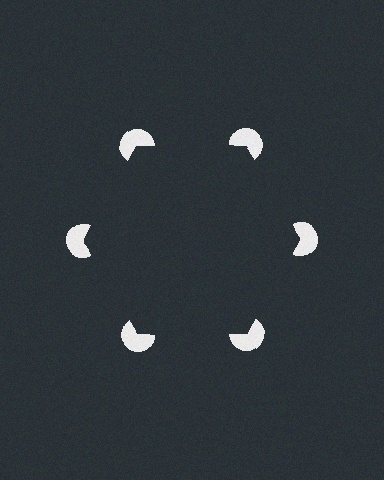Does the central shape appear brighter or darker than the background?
It typically appears slightly darker than the background, even though no actual brightness change is drawn.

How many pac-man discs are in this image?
There are 6 — one at each vertex of the illusory hexagon.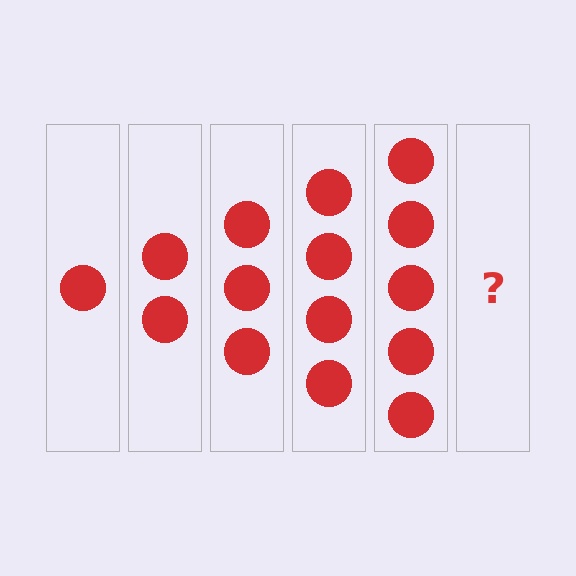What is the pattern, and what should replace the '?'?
The pattern is that each step adds one more circle. The '?' should be 6 circles.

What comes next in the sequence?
The next element should be 6 circles.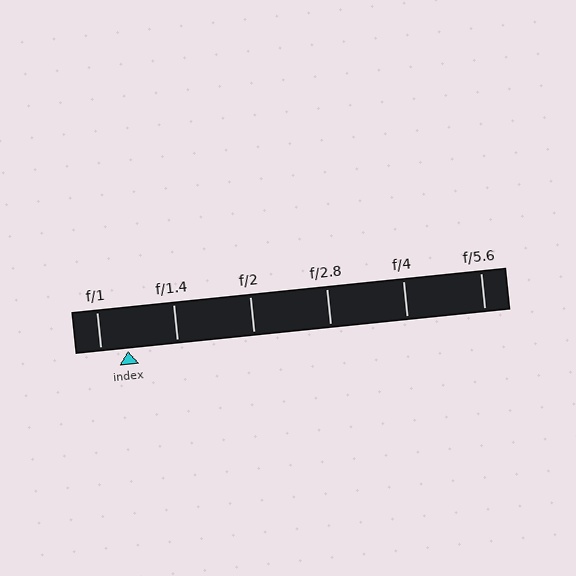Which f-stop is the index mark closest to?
The index mark is closest to f/1.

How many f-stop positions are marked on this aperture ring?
There are 6 f-stop positions marked.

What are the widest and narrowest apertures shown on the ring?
The widest aperture shown is f/1 and the narrowest is f/5.6.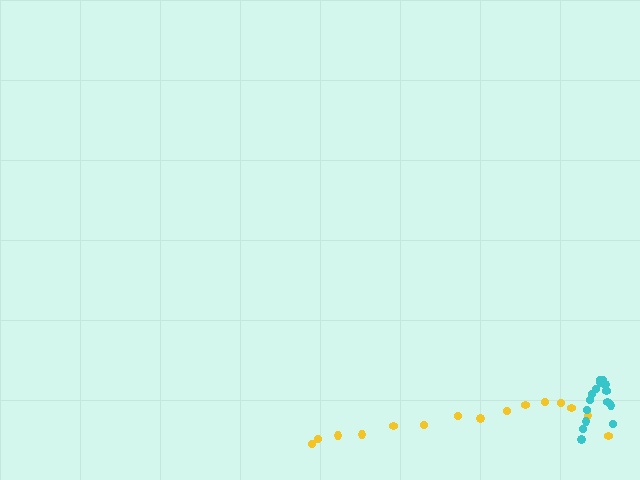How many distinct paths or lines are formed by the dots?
There are 2 distinct paths.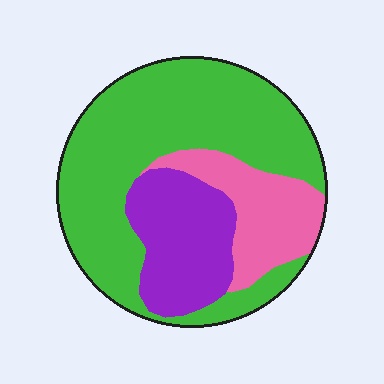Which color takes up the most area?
Green, at roughly 60%.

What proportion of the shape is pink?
Pink covers 18% of the shape.